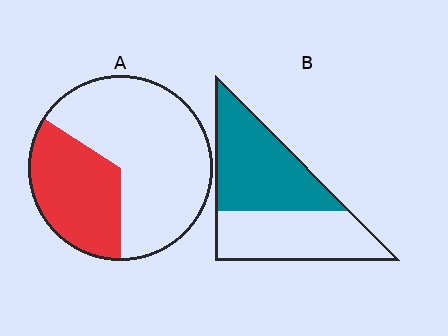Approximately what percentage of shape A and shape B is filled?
A is approximately 35% and B is approximately 55%.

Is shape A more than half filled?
No.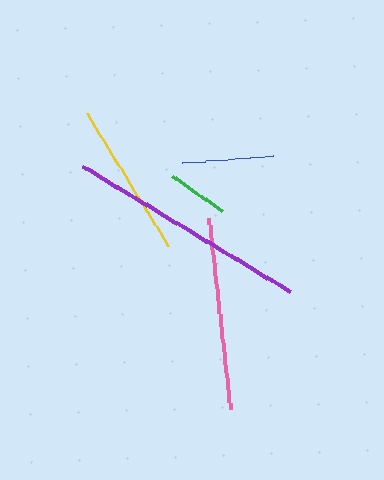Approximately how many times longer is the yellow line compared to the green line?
The yellow line is approximately 2.5 times the length of the green line.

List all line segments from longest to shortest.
From longest to shortest: purple, pink, yellow, blue, green.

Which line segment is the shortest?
The green line is the shortest at approximately 61 pixels.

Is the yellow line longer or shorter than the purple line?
The purple line is longer than the yellow line.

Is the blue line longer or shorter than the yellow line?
The yellow line is longer than the blue line.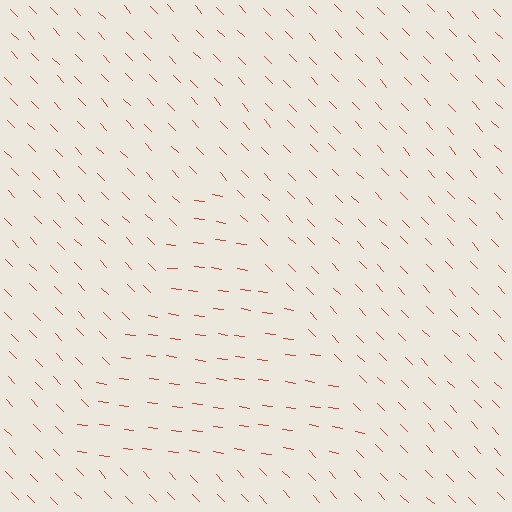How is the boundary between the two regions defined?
The boundary is defined purely by a change in line orientation (approximately 38 degrees difference). All lines are the same color and thickness.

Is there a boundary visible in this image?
Yes, there is a texture boundary formed by a change in line orientation.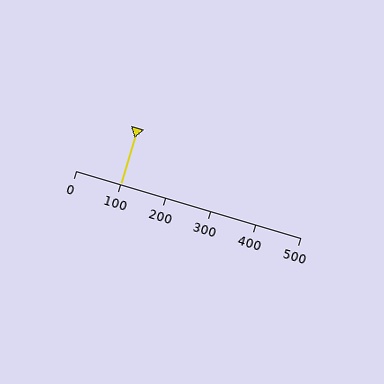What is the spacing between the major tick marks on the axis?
The major ticks are spaced 100 apart.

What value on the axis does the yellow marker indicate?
The marker indicates approximately 100.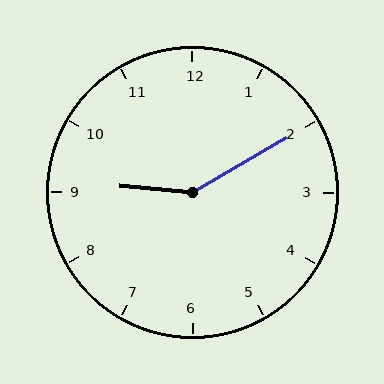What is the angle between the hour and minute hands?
Approximately 145 degrees.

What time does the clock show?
9:10.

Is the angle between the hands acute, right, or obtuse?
It is obtuse.